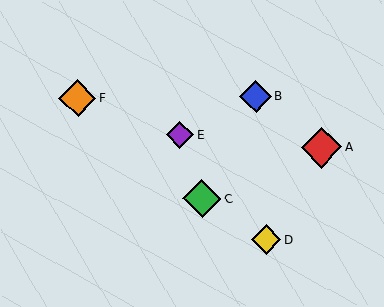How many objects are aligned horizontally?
2 objects (B, F) are aligned horizontally.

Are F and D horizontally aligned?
No, F is at y≈98 and D is at y≈240.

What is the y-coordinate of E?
Object E is at y≈135.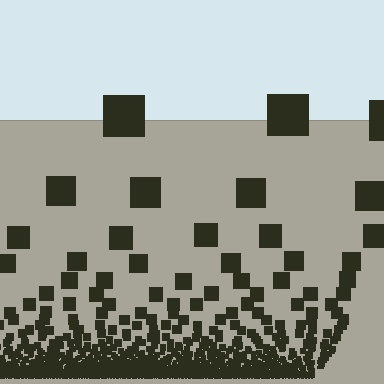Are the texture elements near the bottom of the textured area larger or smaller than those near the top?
Smaller. The gradient is inverted — elements near the bottom are smaller and denser.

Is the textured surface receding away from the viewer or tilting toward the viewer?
The surface appears to tilt toward the viewer. Texture elements get larger and sparser toward the top.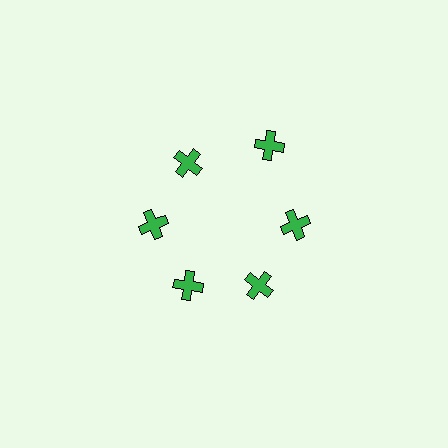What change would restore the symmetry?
The symmetry would be restored by moving it inward, back onto the ring so that all 6 crosses sit at equal angles and equal distance from the center.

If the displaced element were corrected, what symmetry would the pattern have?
It would have 6-fold rotational symmetry — the pattern would map onto itself every 60 degrees.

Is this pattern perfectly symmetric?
No. The 6 green crosses are arranged in a ring, but one element near the 1 o'clock position is pushed outward from the center, breaking the 6-fold rotational symmetry.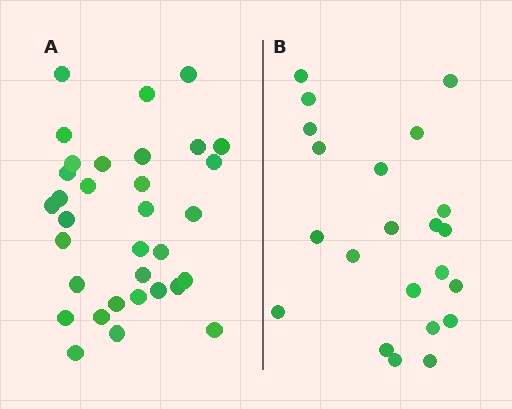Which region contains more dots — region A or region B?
Region A (the left region) has more dots.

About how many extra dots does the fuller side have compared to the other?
Region A has roughly 12 or so more dots than region B.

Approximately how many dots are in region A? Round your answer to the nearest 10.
About 30 dots. (The exact count is 33, which rounds to 30.)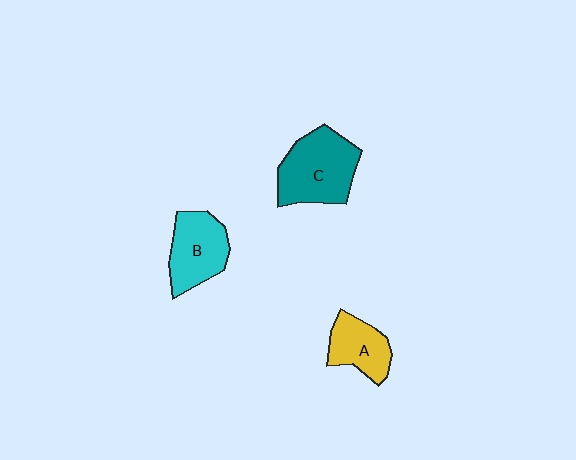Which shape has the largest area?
Shape C (teal).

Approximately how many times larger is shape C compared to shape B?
Approximately 1.3 times.